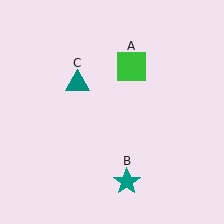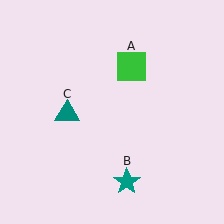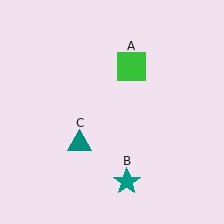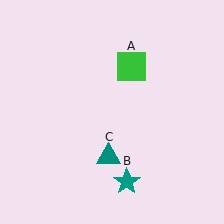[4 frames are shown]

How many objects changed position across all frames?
1 object changed position: teal triangle (object C).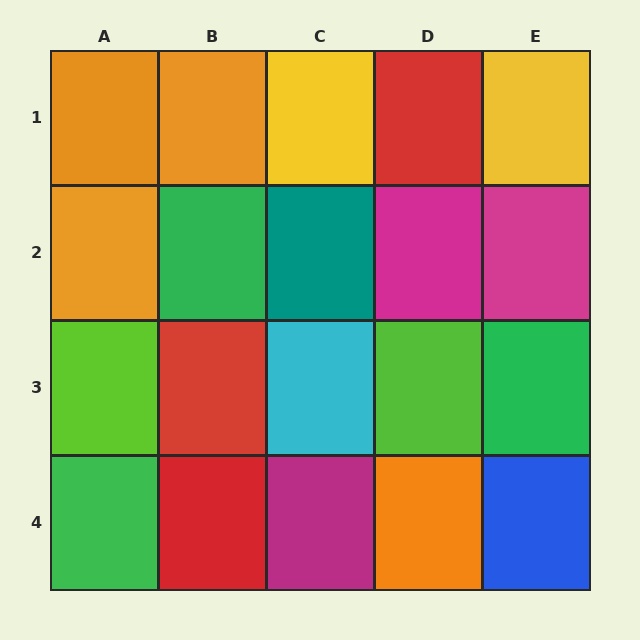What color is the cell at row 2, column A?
Orange.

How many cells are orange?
4 cells are orange.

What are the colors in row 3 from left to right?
Lime, red, cyan, lime, green.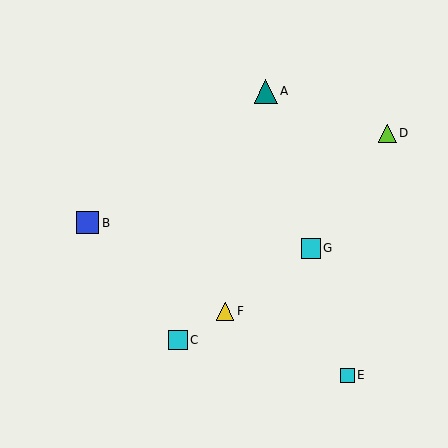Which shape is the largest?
The teal triangle (labeled A) is the largest.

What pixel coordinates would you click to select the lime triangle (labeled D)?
Click at (387, 133) to select the lime triangle D.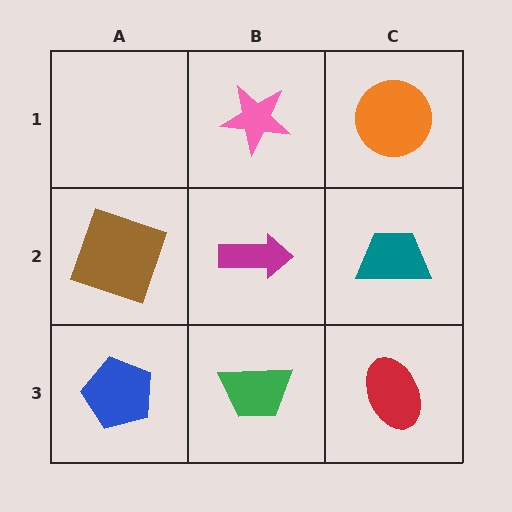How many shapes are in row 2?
3 shapes.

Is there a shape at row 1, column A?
No, that cell is empty.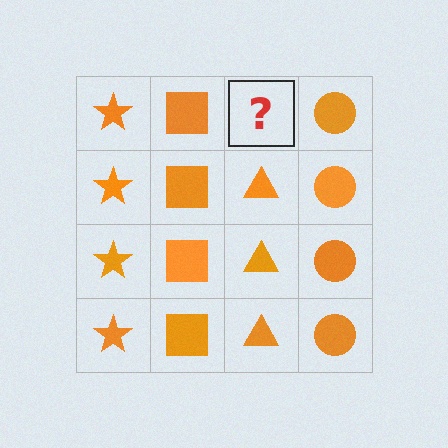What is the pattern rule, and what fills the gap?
The rule is that each column has a consistent shape. The gap should be filled with an orange triangle.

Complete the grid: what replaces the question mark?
The question mark should be replaced with an orange triangle.